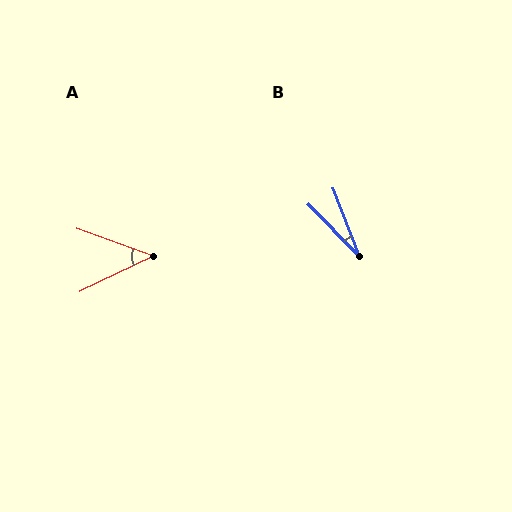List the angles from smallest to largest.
B (24°), A (46°).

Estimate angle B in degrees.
Approximately 24 degrees.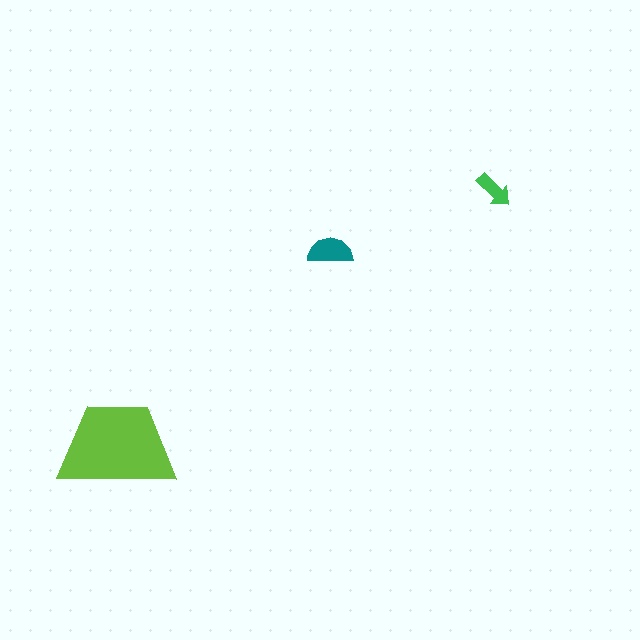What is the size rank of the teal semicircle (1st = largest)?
2nd.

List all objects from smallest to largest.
The green arrow, the teal semicircle, the lime trapezoid.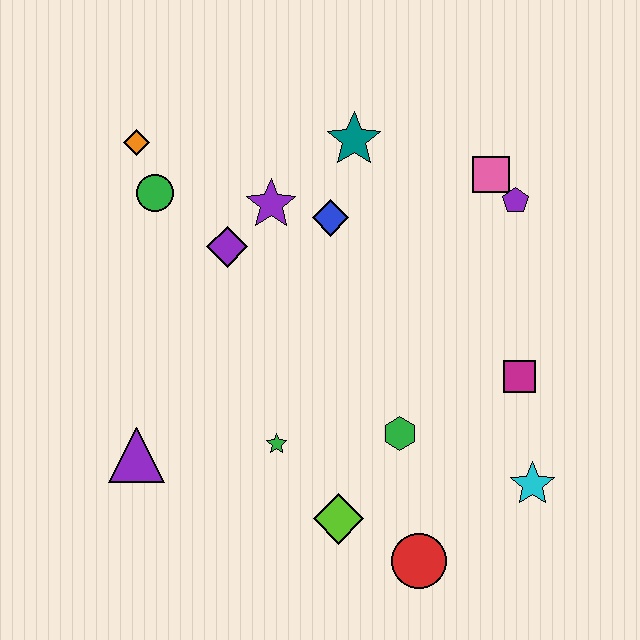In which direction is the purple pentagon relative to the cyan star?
The purple pentagon is above the cyan star.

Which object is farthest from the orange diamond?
The cyan star is farthest from the orange diamond.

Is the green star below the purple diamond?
Yes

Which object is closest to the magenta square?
The cyan star is closest to the magenta square.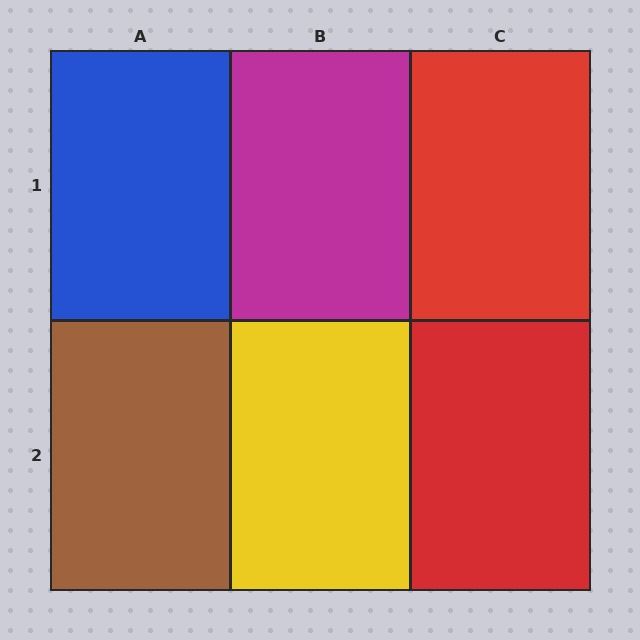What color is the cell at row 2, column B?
Yellow.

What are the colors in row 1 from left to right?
Blue, magenta, red.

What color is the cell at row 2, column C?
Red.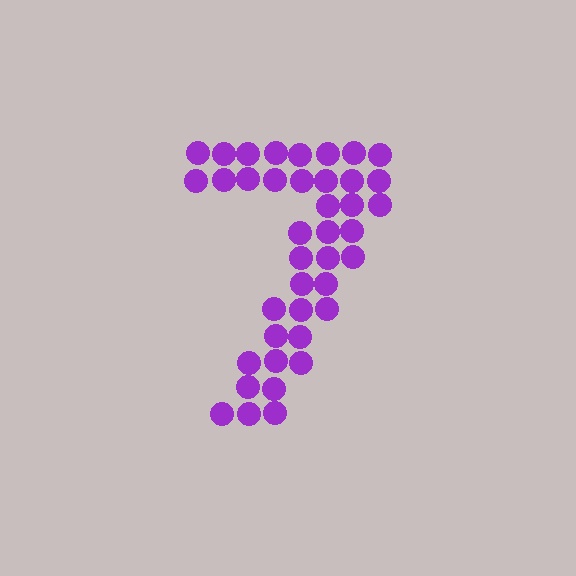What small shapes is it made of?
It is made of small circles.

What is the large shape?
The large shape is the digit 7.